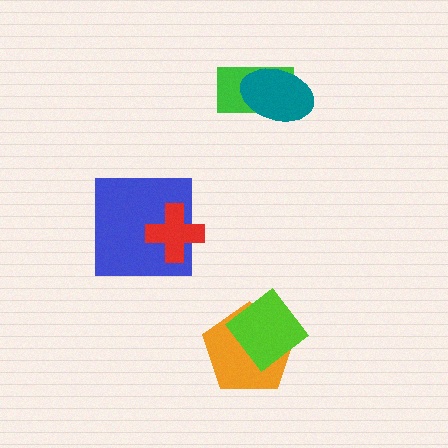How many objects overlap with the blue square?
1 object overlaps with the blue square.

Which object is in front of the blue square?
The red cross is in front of the blue square.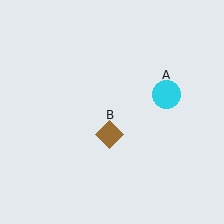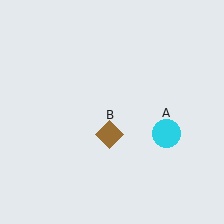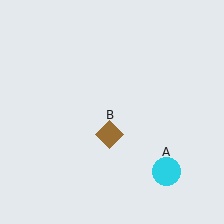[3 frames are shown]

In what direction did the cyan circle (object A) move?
The cyan circle (object A) moved down.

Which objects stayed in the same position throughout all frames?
Brown diamond (object B) remained stationary.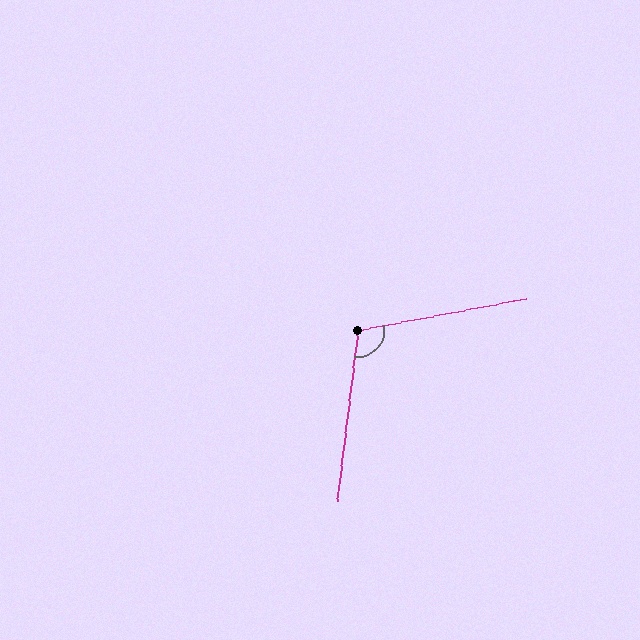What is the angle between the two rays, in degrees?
Approximately 108 degrees.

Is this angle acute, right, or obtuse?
It is obtuse.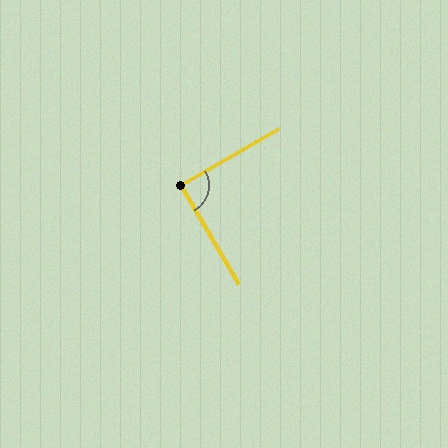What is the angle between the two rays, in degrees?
Approximately 90 degrees.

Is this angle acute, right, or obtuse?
It is approximately a right angle.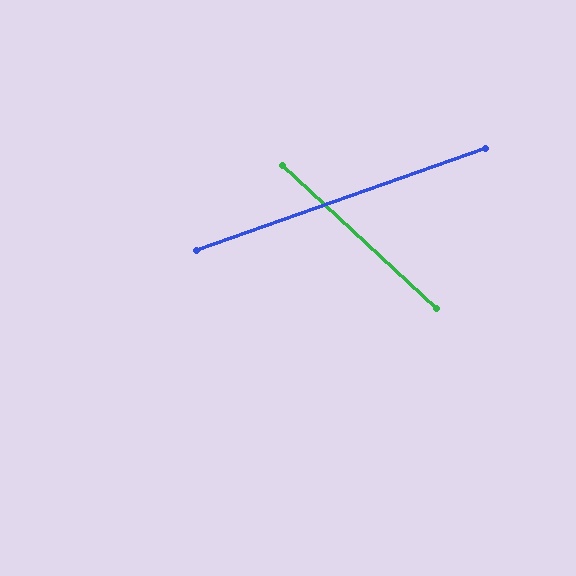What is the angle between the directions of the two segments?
Approximately 62 degrees.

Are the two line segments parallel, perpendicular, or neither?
Neither parallel nor perpendicular — they differ by about 62°.